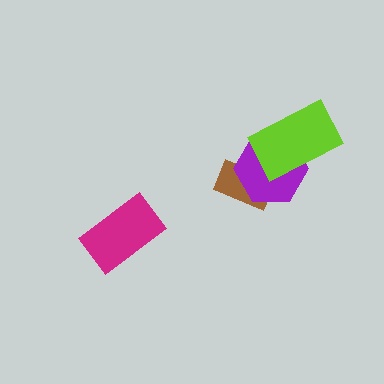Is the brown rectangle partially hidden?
Yes, it is partially covered by another shape.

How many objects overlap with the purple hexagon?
2 objects overlap with the purple hexagon.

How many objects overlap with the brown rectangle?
1 object overlaps with the brown rectangle.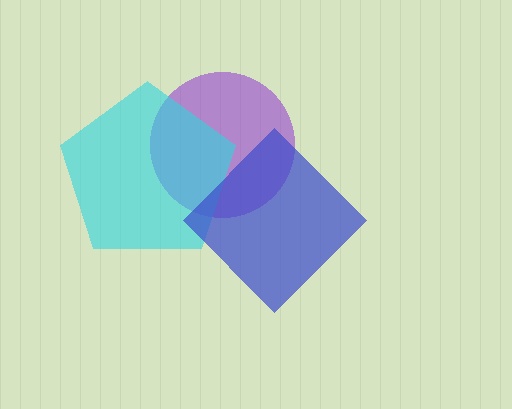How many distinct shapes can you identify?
There are 3 distinct shapes: a purple circle, a cyan pentagon, a blue diamond.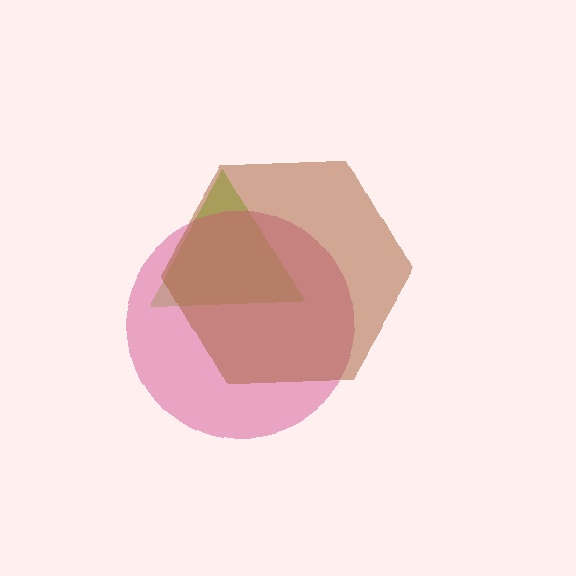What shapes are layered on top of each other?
The layered shapes are: a lime triangle, a pink circle, a brown hexagon.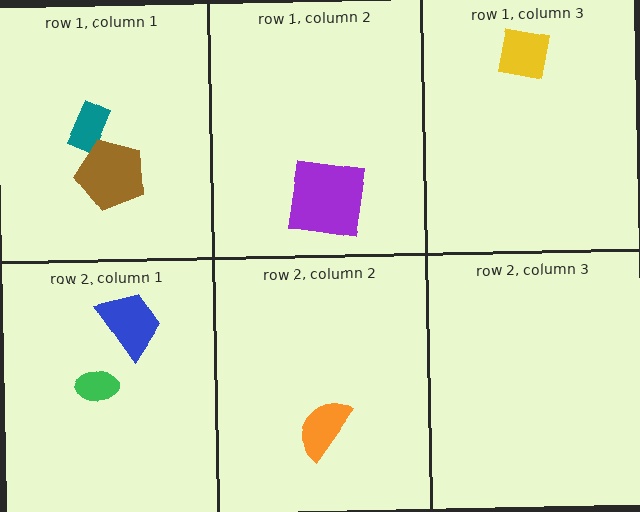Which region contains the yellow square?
The row 1, column 3 region.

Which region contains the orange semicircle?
The row 2, column 2 region.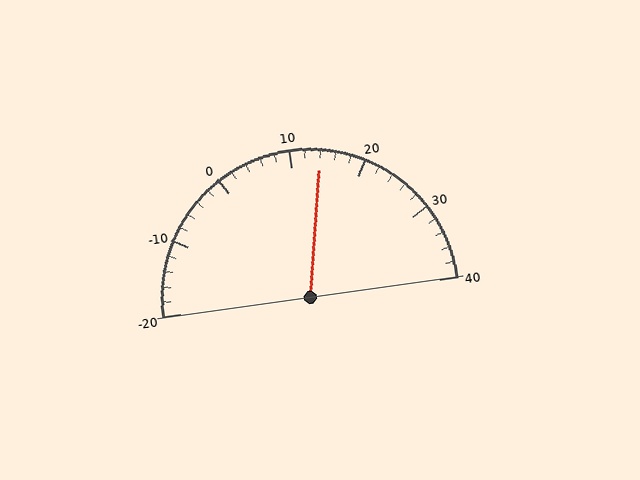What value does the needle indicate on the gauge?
The needle indicates approximately 14.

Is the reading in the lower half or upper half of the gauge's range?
The reading is in the upper half of the range (-20 to 40).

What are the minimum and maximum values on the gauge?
The gauge ranges from -20 to 40.